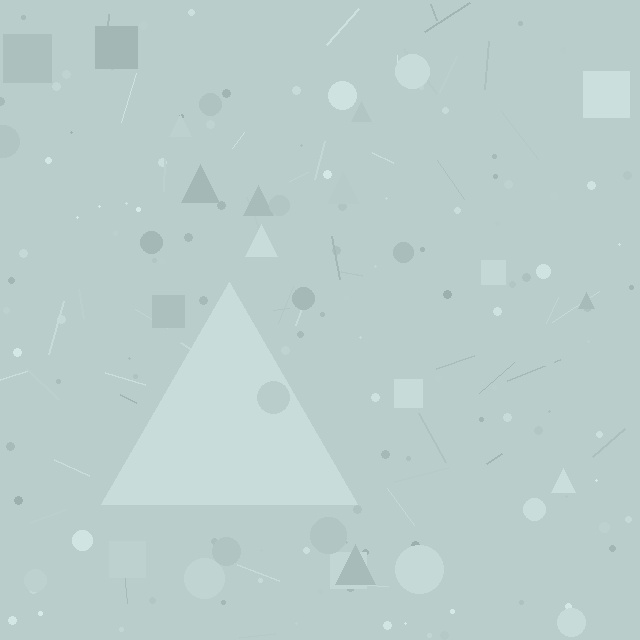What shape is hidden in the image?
A triangle is hidden in the image.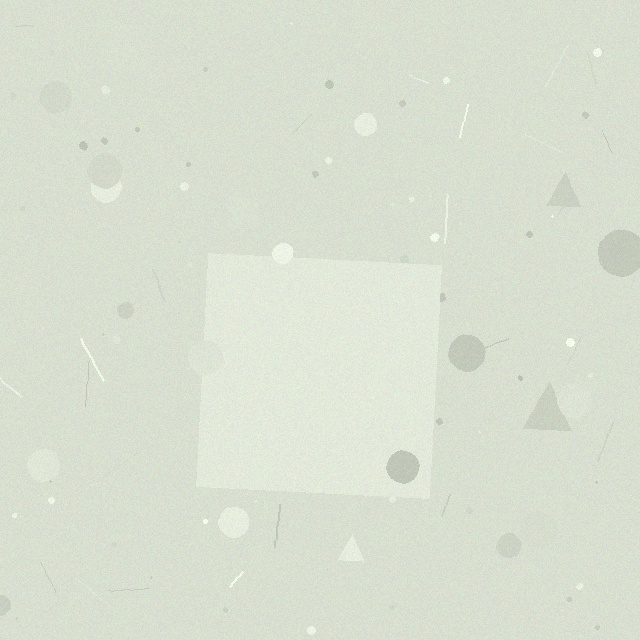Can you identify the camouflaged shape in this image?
The camouflaged shape is a square.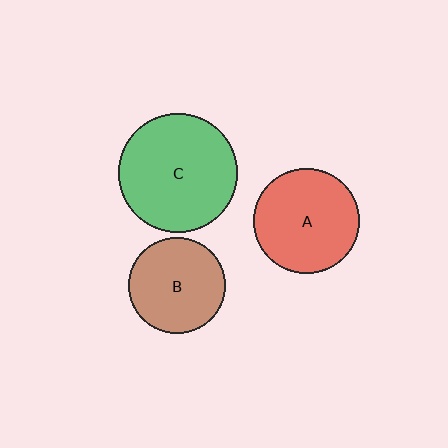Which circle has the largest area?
Circle C (green).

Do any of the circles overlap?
No, none of the circles overlap.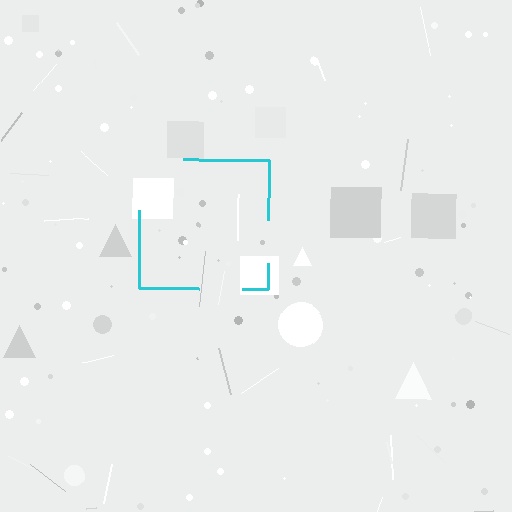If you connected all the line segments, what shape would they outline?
They would outline a square.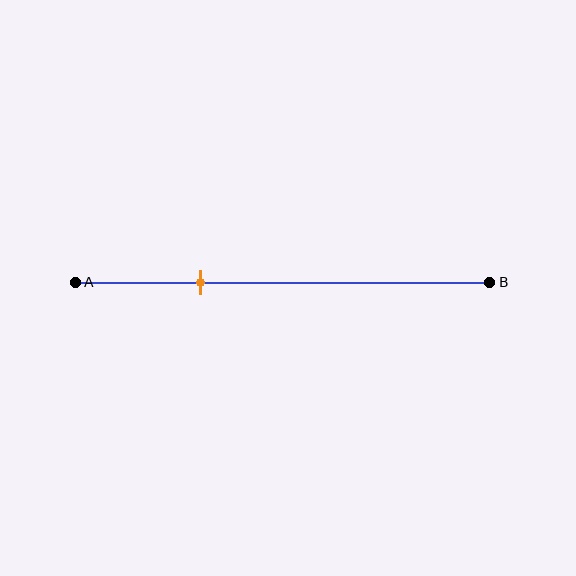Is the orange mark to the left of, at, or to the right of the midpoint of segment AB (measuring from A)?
The orange mark is to the left of the midpoint of segment AB.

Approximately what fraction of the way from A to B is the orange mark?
The orange mark is approximately 30% of the way from A to B.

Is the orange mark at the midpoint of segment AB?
No, the mark is at about 30% from A, not at the 50% midpoint.